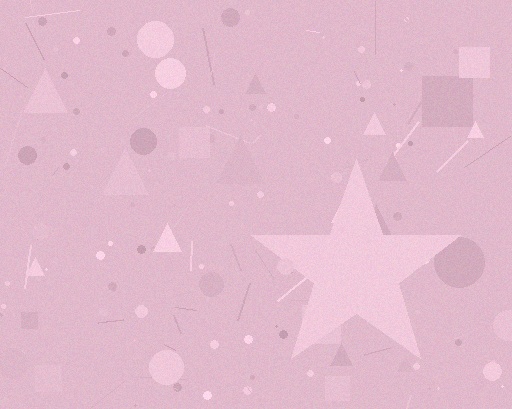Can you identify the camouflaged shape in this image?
The camouflaged shape is a star.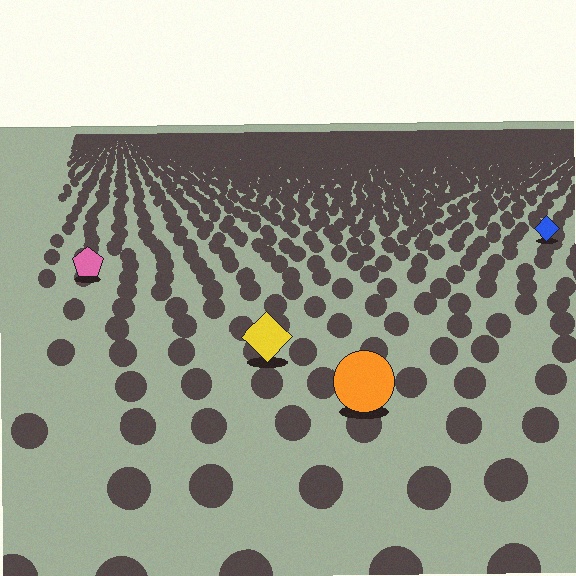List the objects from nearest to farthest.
From nearest to farthest: the orange circle, the yellow diamond, the pink pentagon, the blue diamond.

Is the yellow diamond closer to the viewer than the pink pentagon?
Yes. The yellow diamond is closer — you can tell from the texture gradient: the ground texture is coarser near it.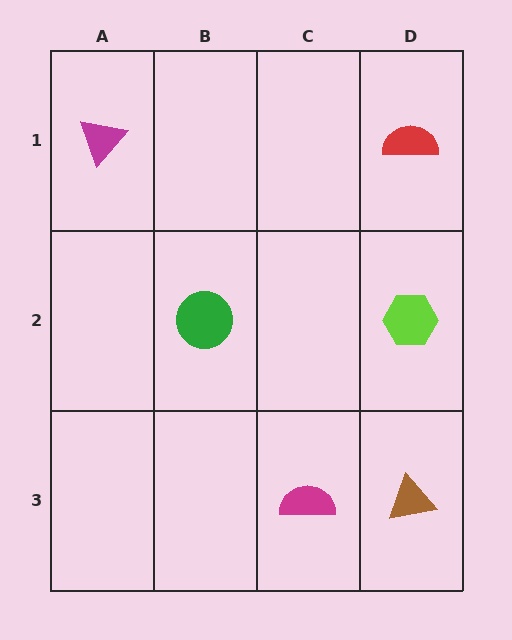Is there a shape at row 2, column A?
No, that cell is empty.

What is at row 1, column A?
A magenta triangle.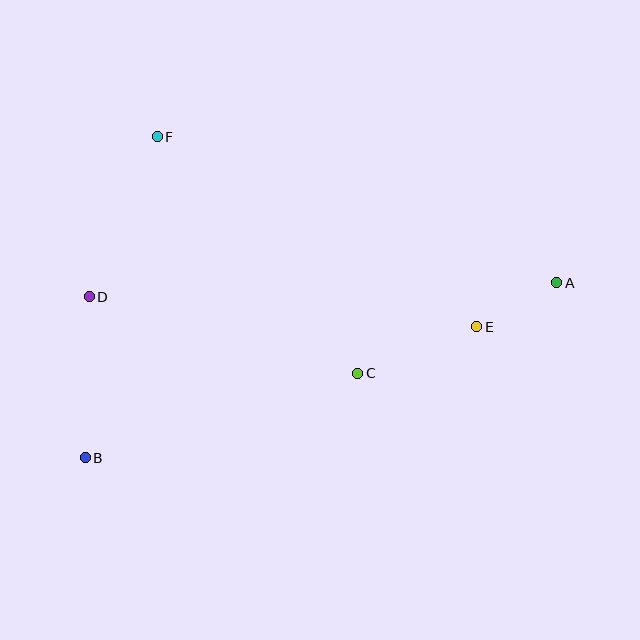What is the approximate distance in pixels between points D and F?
The distance between D and F is approximately 174 pixels.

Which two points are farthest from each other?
Points A and B are farthest from each other.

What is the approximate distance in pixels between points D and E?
The distance between D and E is approximately 389 pixels.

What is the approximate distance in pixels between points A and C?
The distance between A and C is approximately 219 pixels.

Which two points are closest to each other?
Points A and E are closest to each other.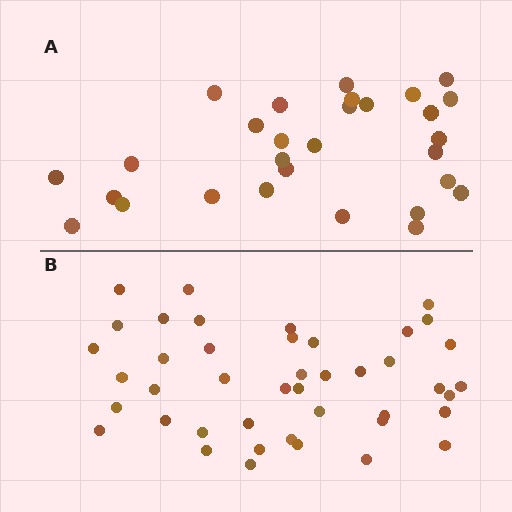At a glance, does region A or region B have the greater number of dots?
Region B (the bottom region) has more dots.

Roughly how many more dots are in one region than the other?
Region B has approximately 15 more dots than region A.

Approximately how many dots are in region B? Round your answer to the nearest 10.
About 40 dots. (The exact count is 43, which rounds to 40.)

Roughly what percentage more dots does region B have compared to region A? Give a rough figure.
About 50% more.